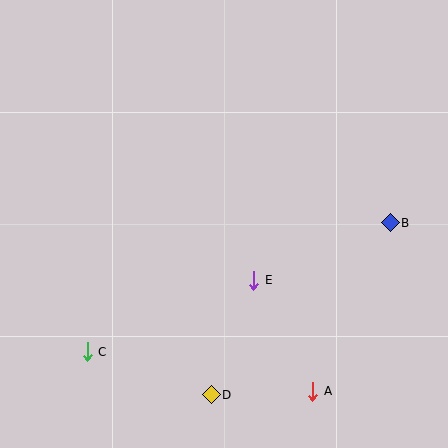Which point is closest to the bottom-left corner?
Point C is closest to the bottom-left corner.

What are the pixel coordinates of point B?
Point B is at (390, 223).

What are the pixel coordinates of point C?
Point C is at (87, 352).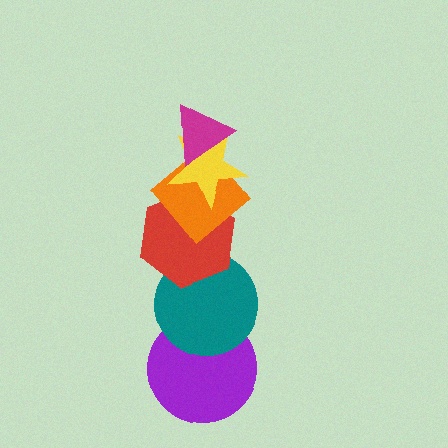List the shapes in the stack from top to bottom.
From top to bottom: the magenta triangle, the yellow star, the orange diamond, the red hexagon, the teal circle, the purple circle.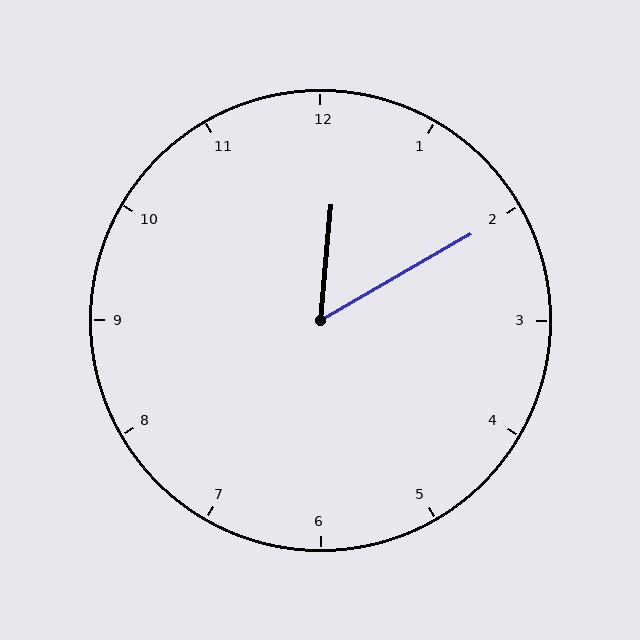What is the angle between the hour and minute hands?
Approximately 55 degrees.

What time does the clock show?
12:10.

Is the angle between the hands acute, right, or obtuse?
It is acute.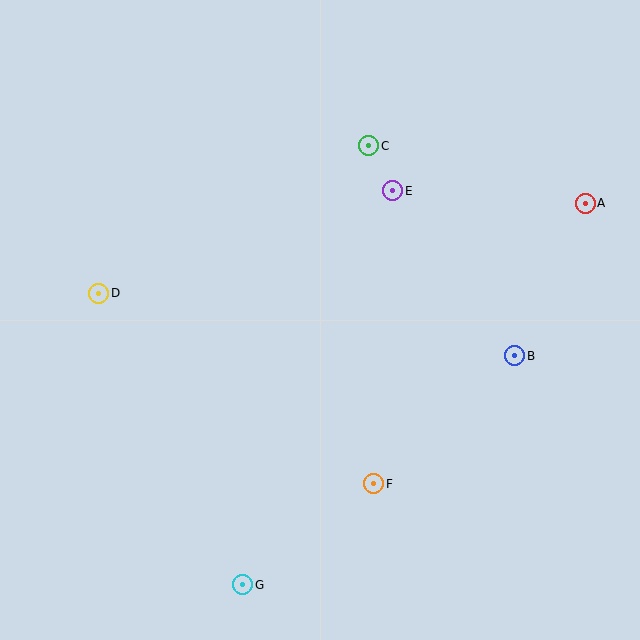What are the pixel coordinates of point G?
Point G is at (243, 585).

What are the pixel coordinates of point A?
Point A is at (585, 203).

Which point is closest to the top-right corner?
Point A is closest to the top-right corner.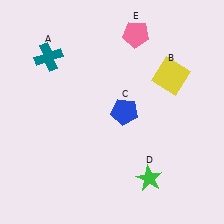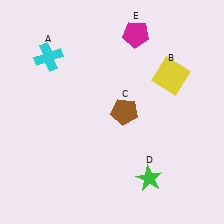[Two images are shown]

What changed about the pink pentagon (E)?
In Image 1, E is pink. In Image 2, it changed to magenta.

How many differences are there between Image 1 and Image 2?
There are 3 differences between the two images.